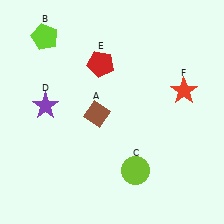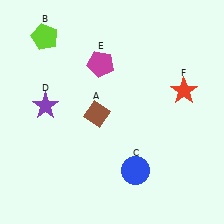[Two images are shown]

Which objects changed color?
C changed from lime to blue. E changed from red to magenta.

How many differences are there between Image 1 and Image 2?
There are 2 differences between the two images.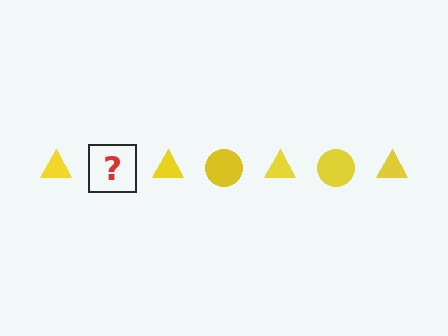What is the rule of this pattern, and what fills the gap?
The rule is that the pattern cycles through triangle, circle shapes in yellow. The gap should be filled with a yellow circle.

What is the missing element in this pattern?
The missing element is a yellow circle.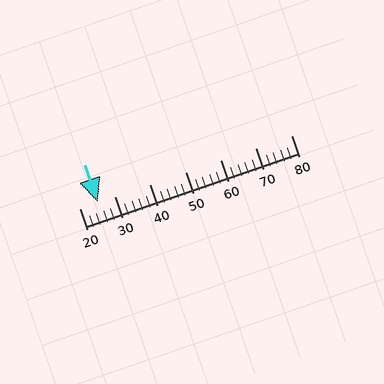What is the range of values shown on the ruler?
The ruler shows values from 20 to 80.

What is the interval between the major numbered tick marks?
The major tick marks are spaced 10 units apart.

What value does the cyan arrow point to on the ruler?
The cyan arrow points to approximately 25.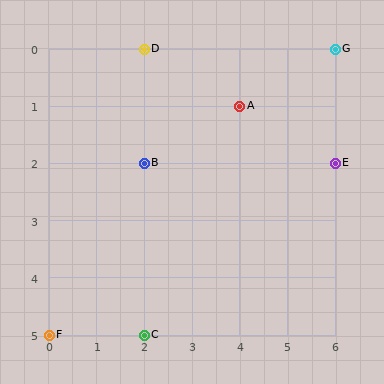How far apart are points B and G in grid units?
Points B and G are 4 columns and 2 rows apart (about 4.5 grid units diagonally).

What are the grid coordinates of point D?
Point D is at grid coordinates (2, 0).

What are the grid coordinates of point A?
Point A is at grid coordinates (4, 1).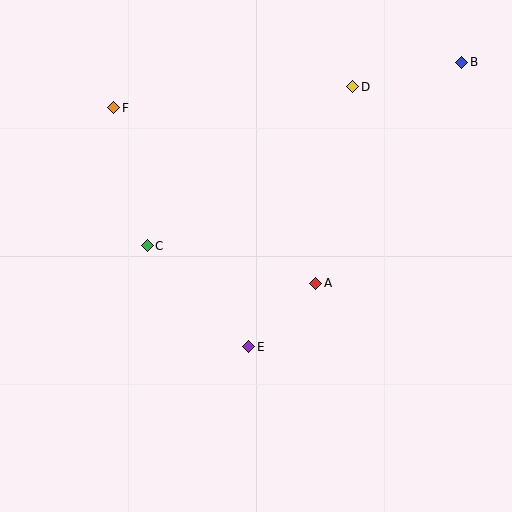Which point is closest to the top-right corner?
Point B is closest to the top-right corner.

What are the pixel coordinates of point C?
Point C is at (147, 246).